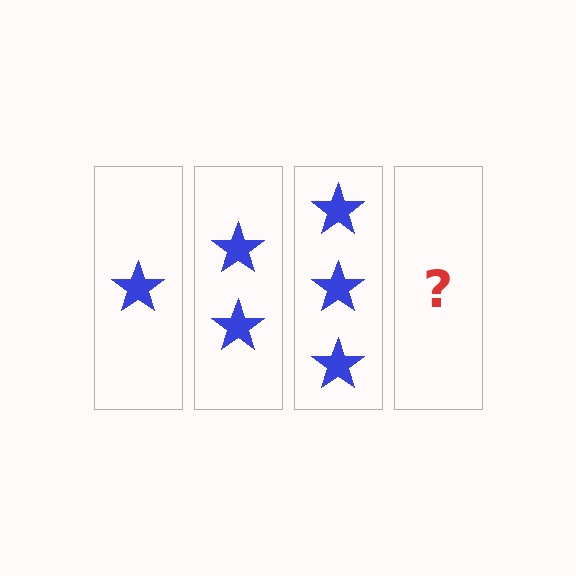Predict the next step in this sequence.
The next step is 4 stars.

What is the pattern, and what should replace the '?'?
The pattern is that each step adds one more star. The '?' should be 4 stars.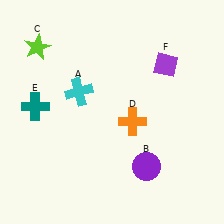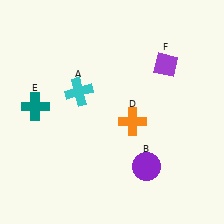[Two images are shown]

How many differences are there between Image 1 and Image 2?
There is 1 difference between the two images.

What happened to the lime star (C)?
The lime star (C) was removed in Image 2. It was in the top-left area of Image 1.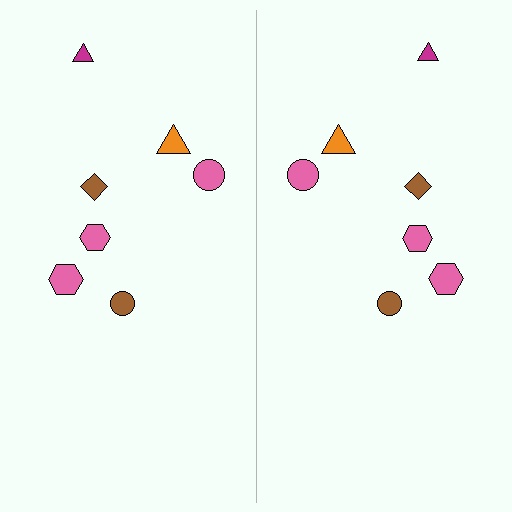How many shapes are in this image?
There are 14 shapes in this image.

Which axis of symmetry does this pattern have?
The pattern has a vertical axis of symmetry running through the center of the image.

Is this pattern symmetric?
Yes, this pattern has bilateral (reflection) symmetry.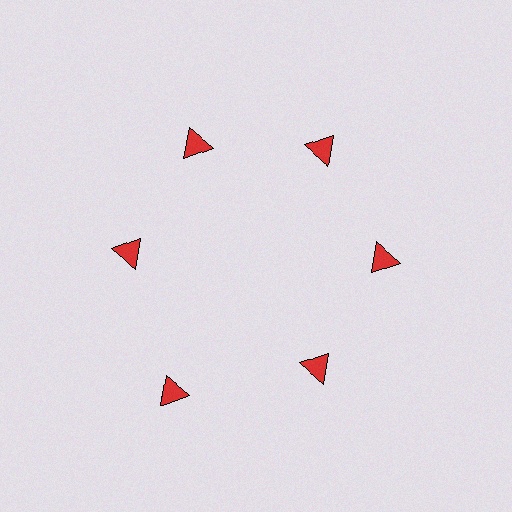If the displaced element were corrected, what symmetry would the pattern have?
It would have 6-fold rotational symmetry — the pattern would map onto itself every 60 degrees.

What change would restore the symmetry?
The symmetry would be restored by moving it inward, back onto the ring so that all 6 triangles sit at equal angles and equal distance from the center.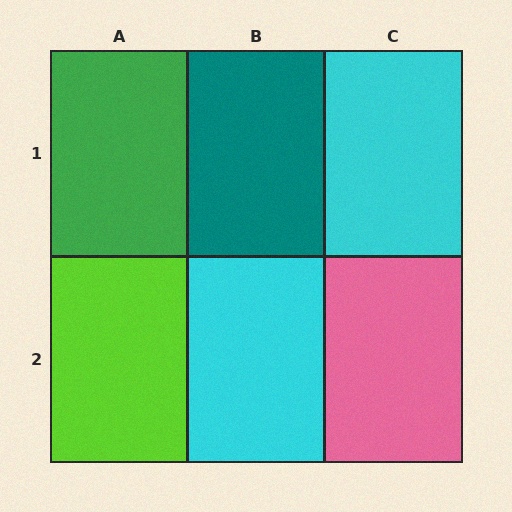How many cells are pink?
1 cell is pink.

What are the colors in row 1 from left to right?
Green, teal, cyan.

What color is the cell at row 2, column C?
Pink.